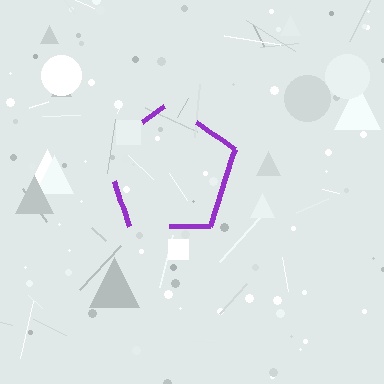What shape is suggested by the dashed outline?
The dashed outline suggests a pentagon.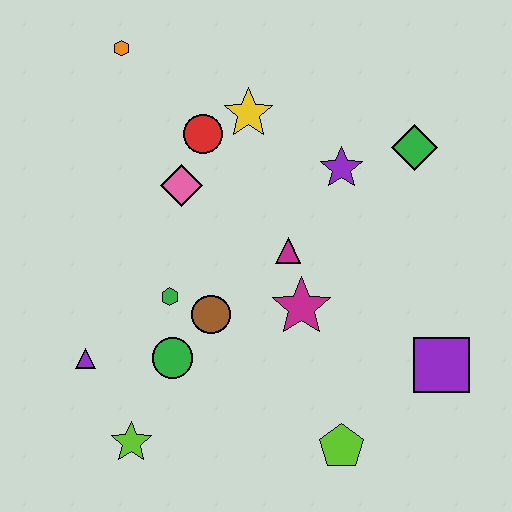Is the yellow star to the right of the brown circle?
Yes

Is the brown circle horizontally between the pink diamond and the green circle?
No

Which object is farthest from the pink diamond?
The purple square is farthest from the pink diamond.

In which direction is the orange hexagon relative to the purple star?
The orange hexagon is to the left of the purple star.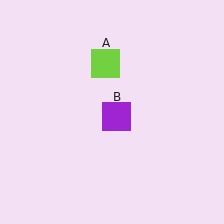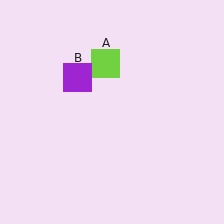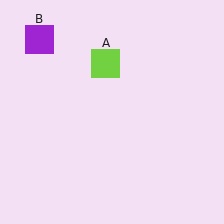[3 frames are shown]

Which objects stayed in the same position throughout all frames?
Lime square (object A) remained stationary.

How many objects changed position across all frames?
1 object changed position: purple square (object B).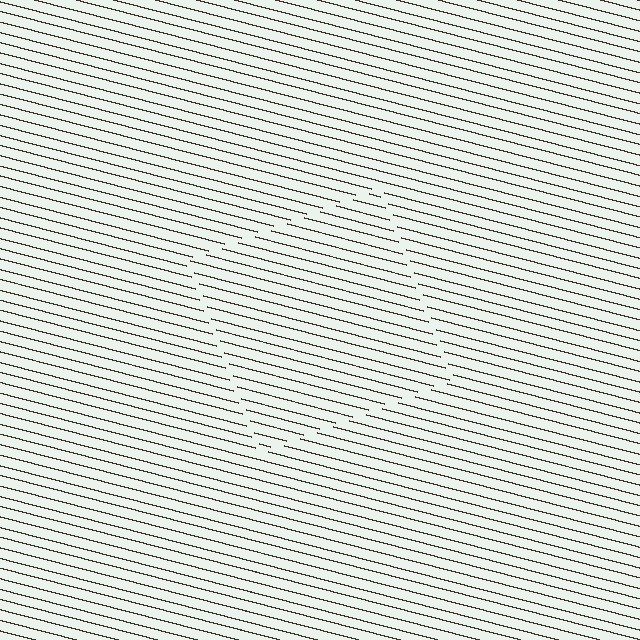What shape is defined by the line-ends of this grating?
An illusory square. The interior of the shape contains the same grating, shifted by half a period — the contour is defined by the phase discontinuity where line-ends from the inner and outer gratings abut.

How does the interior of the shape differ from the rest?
The interior of the shape contains the same grating, shifted by half a period — the contour is defined by the phase discontinuity where line-ends from the inner and outer gratings abut.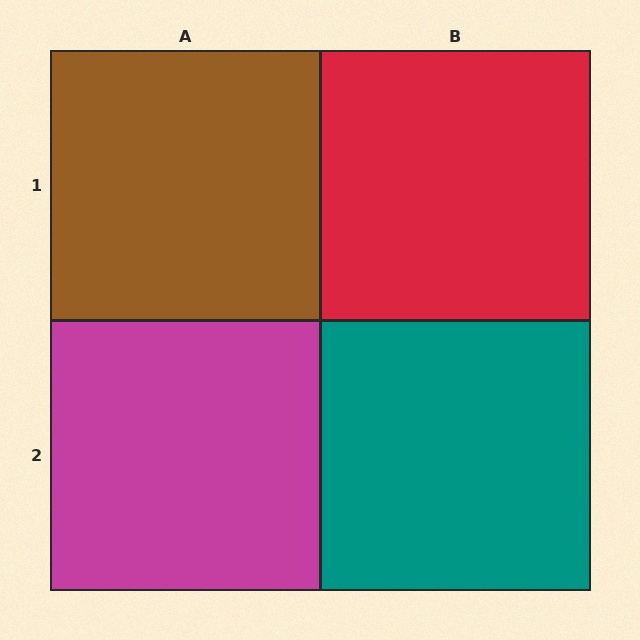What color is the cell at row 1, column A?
Brown.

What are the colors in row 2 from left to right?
Magenta, teal.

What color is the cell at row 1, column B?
Red.